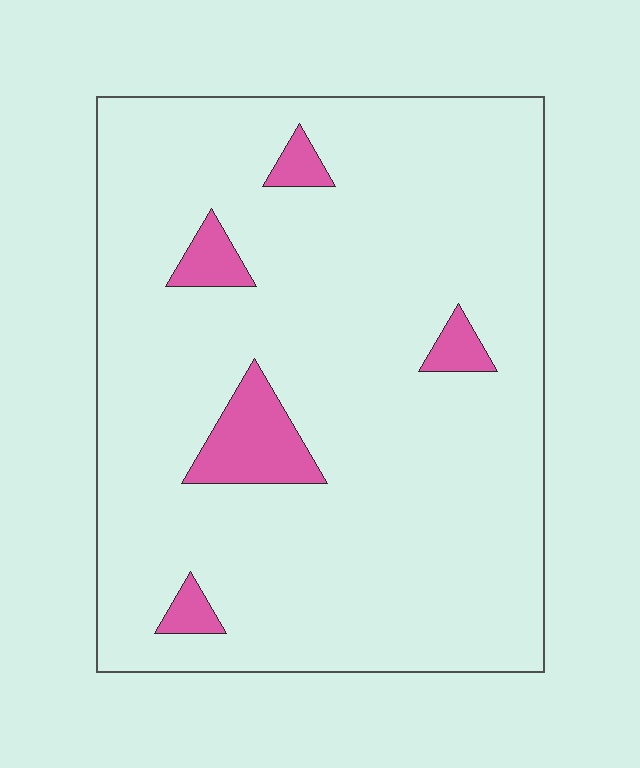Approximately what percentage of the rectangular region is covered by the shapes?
Approximately 10%.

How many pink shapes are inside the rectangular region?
5.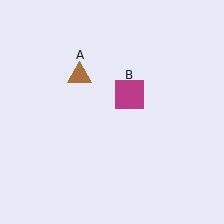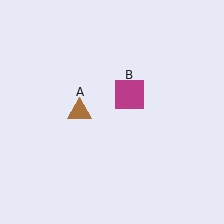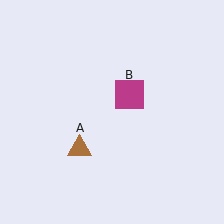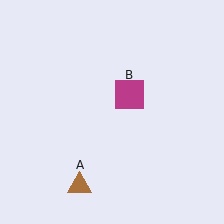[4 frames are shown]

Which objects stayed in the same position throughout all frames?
Magenta square (object B) remained stationary.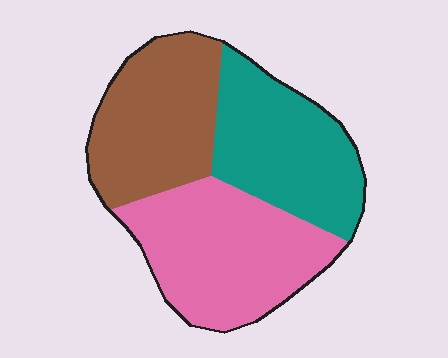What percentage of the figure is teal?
Teal covers 31% of the figure.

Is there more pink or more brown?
Pink.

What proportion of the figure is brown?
Brown takes up about one third (1/3) of the figure.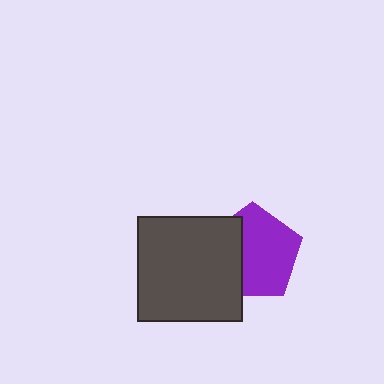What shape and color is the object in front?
The object in front is a dark gray rectangle.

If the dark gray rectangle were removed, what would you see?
You would see the complete purple pentagon.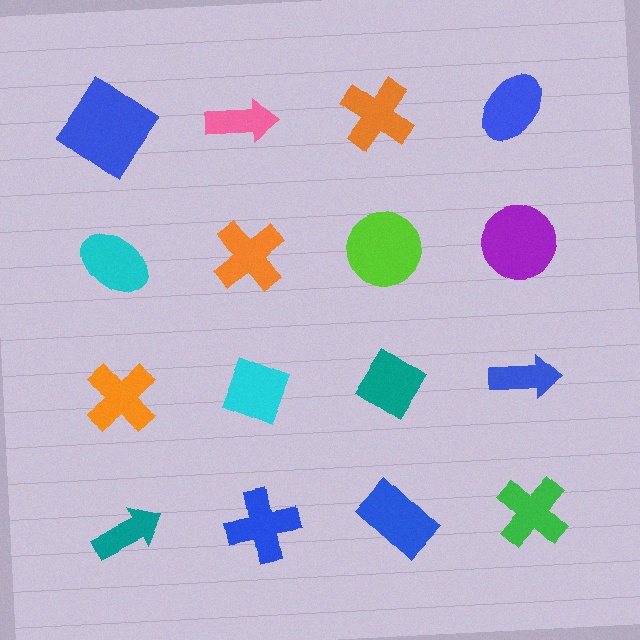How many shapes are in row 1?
4 shapes.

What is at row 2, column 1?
A cyan ellipse.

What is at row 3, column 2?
A cyan diamond.